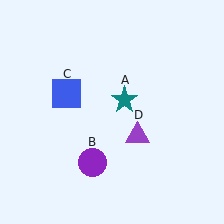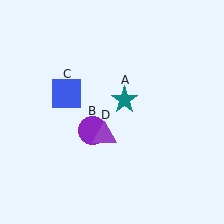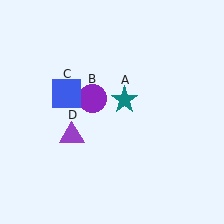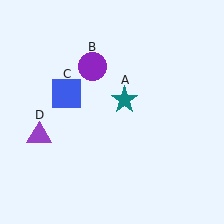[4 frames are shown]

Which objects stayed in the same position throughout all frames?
Teal star (object A) and blue square (object C) remained stationary.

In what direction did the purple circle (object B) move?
The purple circle (object B) moved up.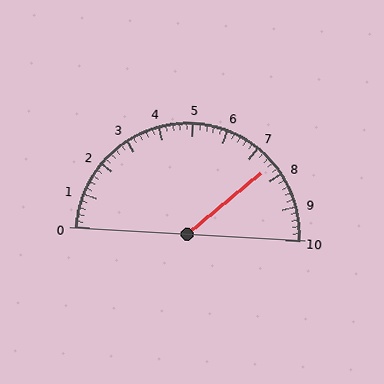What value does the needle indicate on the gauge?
The needle indicates approximately 7.6.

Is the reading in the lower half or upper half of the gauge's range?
The reading is in the upper half of the range (0 to 10).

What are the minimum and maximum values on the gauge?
The gauge ranges from 0 to 10.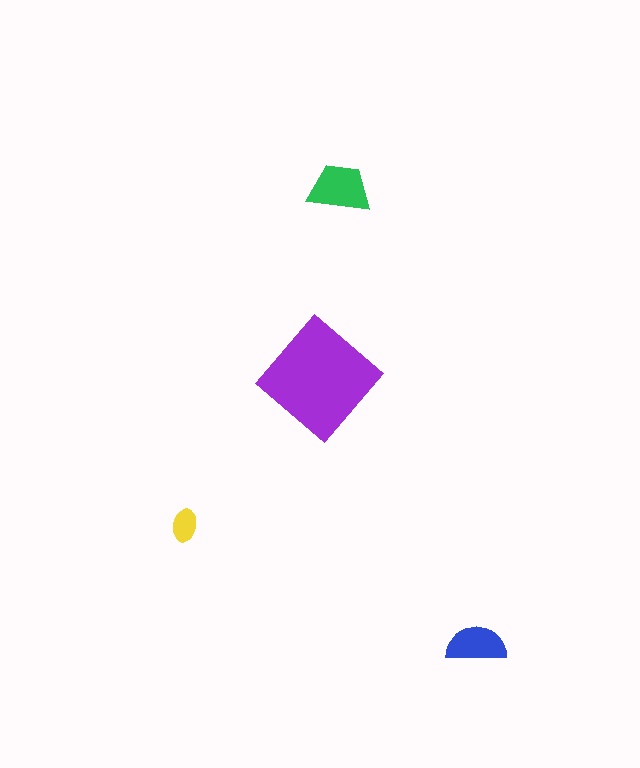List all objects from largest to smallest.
The purple diamond, the green trapezoid, the blue semicircle, the yellow ellipse.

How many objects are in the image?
There are 4 objects in the image.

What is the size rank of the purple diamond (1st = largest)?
1st.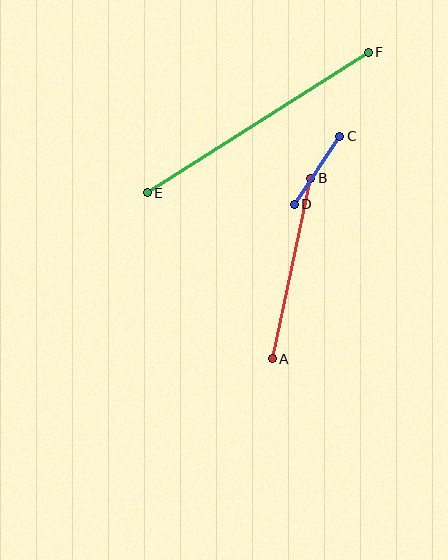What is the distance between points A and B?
The distance is approximately 184 pixels.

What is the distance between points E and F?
The distance is approximately 262 pixels.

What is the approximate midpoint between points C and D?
The midpoint is at approximately (317, 170) pixels.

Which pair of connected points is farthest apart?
Points E and F are farthest apart.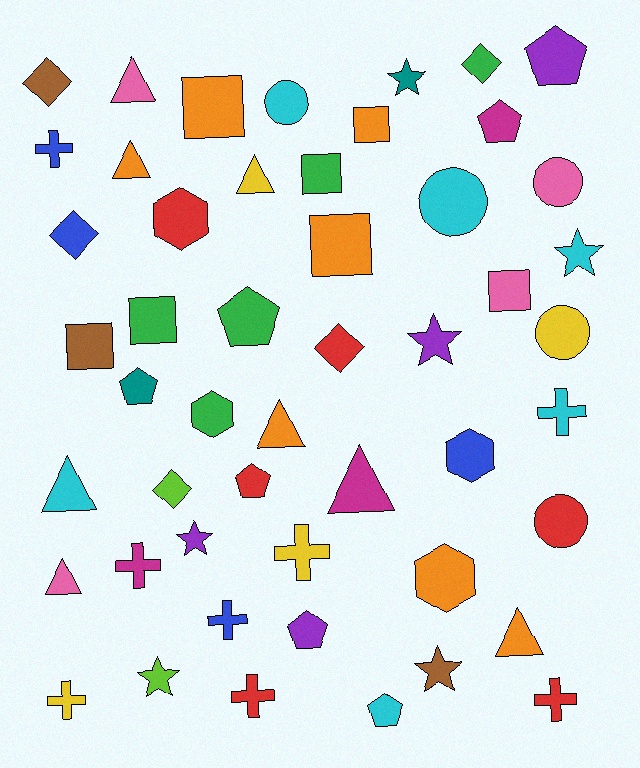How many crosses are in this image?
There are 8 crosses.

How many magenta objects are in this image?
There are 3 magenta objects.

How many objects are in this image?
There are 50 objects.